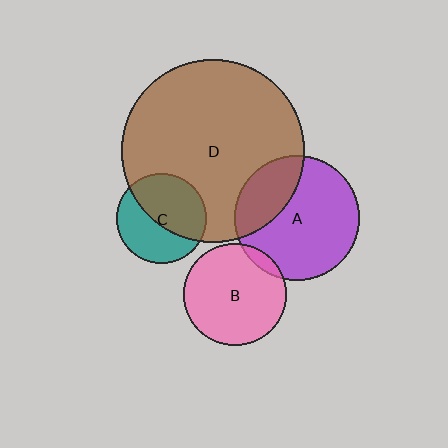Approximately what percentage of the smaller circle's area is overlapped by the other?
Approximately 5%.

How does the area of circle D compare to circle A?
Approximately 2.1 times.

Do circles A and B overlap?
Yes.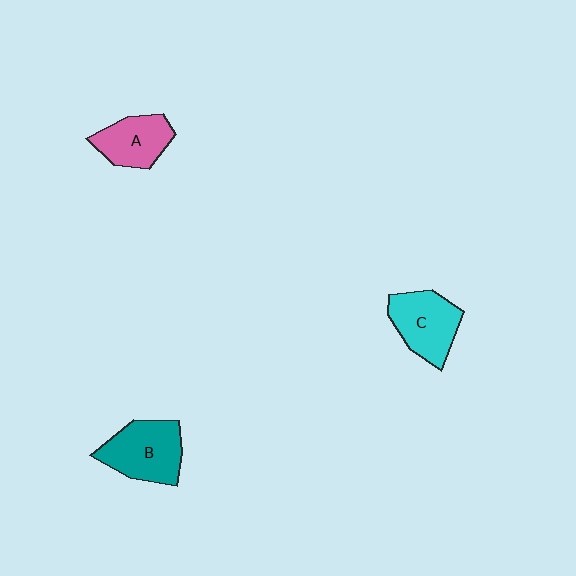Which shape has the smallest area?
Shape A (pink).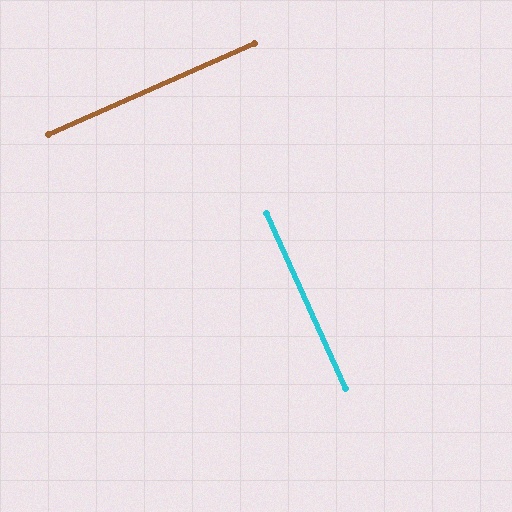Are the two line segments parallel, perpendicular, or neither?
Perpendicular — they meet at approximately 90°.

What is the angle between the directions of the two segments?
Approximately 90 degrees.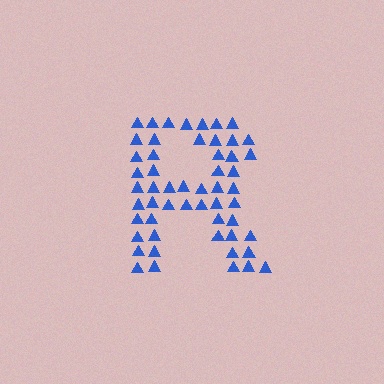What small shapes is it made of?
It is made of small triangles.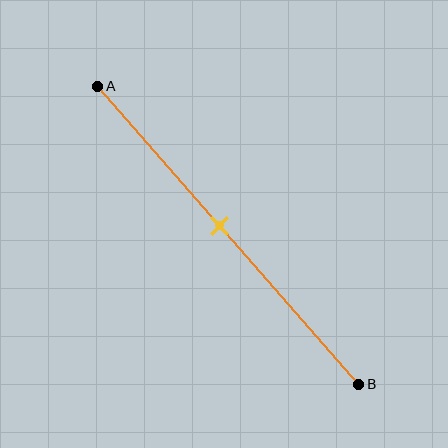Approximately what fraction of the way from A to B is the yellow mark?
The yellow mark is approximately 45% of the way from A to B.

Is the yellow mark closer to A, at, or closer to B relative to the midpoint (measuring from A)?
The yellow mark is closer to point A than the midpoint of segment AB.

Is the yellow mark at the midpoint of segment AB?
No, the mark is at about 45% from A, not at the 50% midpoint.